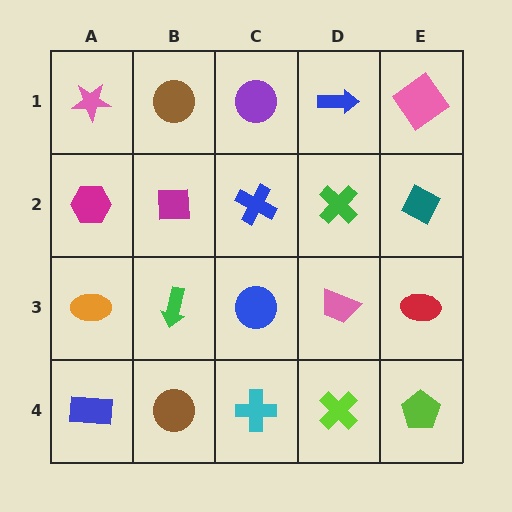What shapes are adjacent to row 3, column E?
A teal diamond (row 2, column E), a lime pentagon (row 4, column E), a pink trapezoid (row 3, column D).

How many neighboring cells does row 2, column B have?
4.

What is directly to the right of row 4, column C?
A lime cross.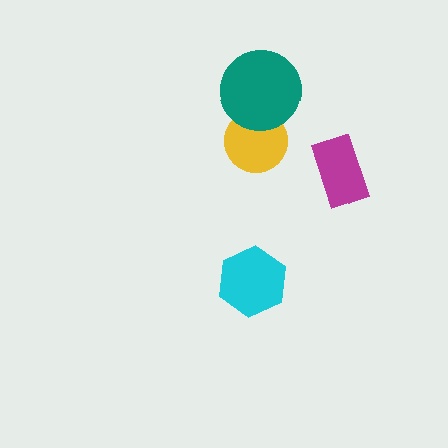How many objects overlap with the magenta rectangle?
0 objects overlap with the magenta rectangle.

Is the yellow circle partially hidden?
Yes, it is partially covered by another shape.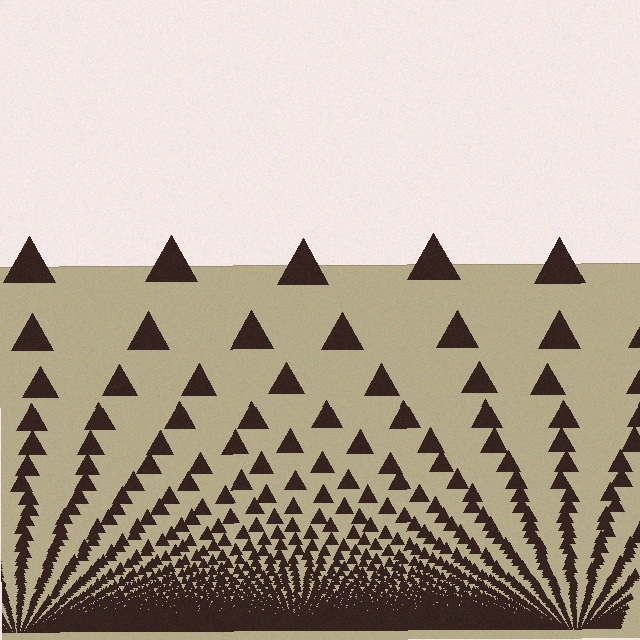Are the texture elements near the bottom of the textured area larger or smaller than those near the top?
Smaller. The gradient is inverted — elements near the bottom are smaller and denser.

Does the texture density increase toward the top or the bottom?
Density increases toward the bottom.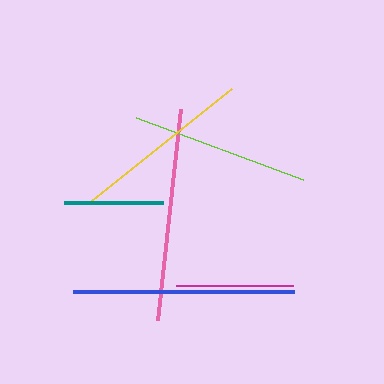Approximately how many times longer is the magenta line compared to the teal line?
The magenta line is approximately 1.2 times the length of the teal line.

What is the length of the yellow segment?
The yellow segment is approximately 179 pixels long.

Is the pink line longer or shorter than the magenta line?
The pink line is longer than the magenta line.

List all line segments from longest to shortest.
From longest to shortest: blue, pink, yellow, lime, magenta, teal.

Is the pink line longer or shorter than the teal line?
The pink line is longer than the teal line.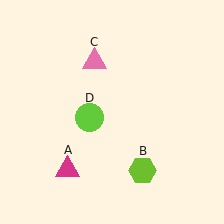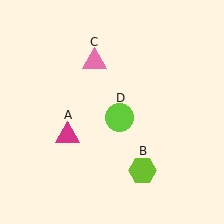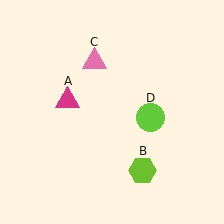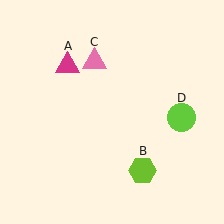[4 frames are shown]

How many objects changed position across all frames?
2 objects changed position: magenta triangle (object A), lime circle (object D).